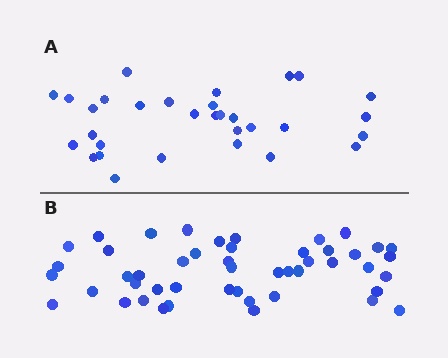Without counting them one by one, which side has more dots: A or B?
Region B (the bottom region) has more dots.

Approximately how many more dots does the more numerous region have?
Region B has approximately 15 more dots than region A.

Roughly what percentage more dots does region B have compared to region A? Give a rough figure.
About 55% more.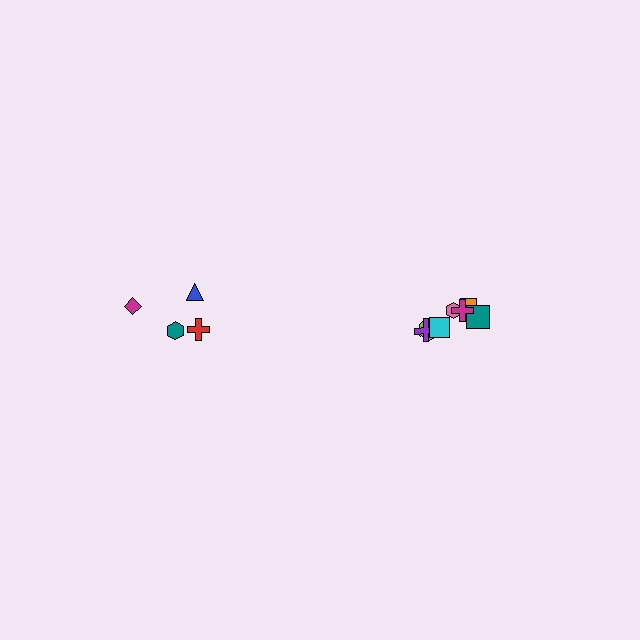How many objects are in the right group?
There are 7 objects.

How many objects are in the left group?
There are 4 objects.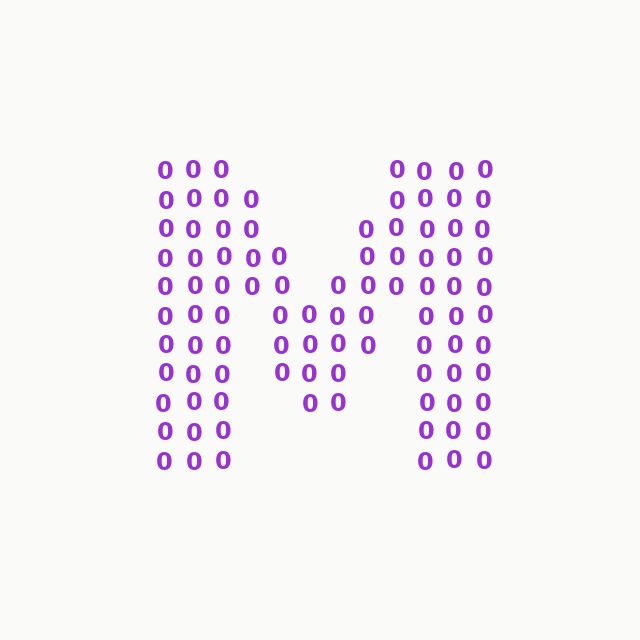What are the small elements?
The small elements are digit 0's.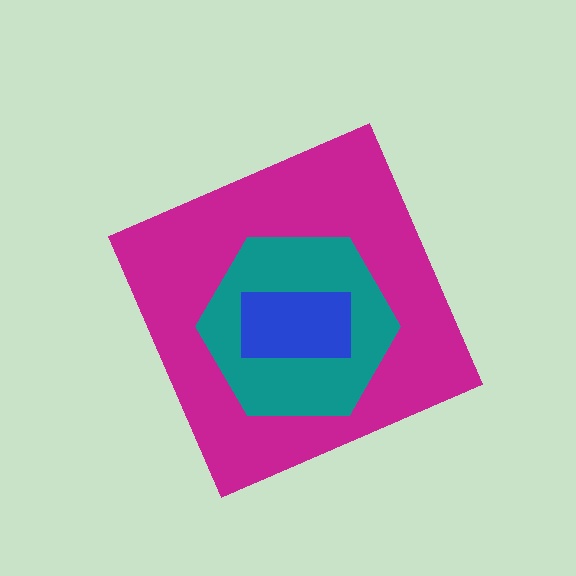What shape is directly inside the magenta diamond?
The teal hexagon.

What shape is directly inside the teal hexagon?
The blue rectangle.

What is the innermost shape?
The blue rectangle.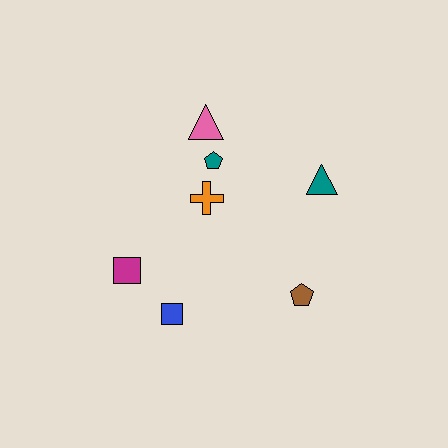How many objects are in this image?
There are 7 objects.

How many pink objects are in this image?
There is 1 pink object.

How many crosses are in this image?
There is 1 cross.